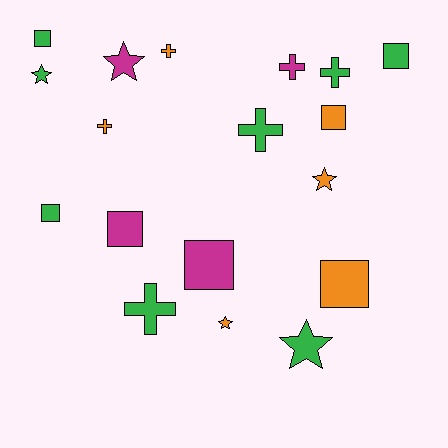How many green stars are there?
There are 2 green stars.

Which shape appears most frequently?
Square, with 7 objects.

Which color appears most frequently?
Green, with 8 objects.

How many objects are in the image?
There are 18 objects.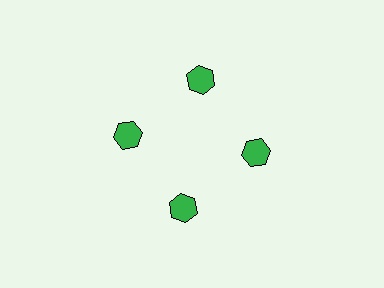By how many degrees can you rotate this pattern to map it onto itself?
The pattern maps onto itself every 90 degrees of rotation.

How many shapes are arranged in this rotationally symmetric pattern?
There are 4 shapes, arranged in 4 groups of 1.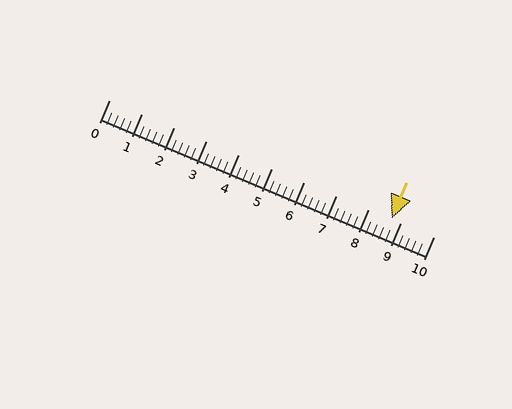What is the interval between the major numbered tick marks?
The major tick marks are spaced 1 units apart.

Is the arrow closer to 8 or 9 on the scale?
The arrow is closer to 9.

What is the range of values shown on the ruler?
The ruler shows values from 0 to 10.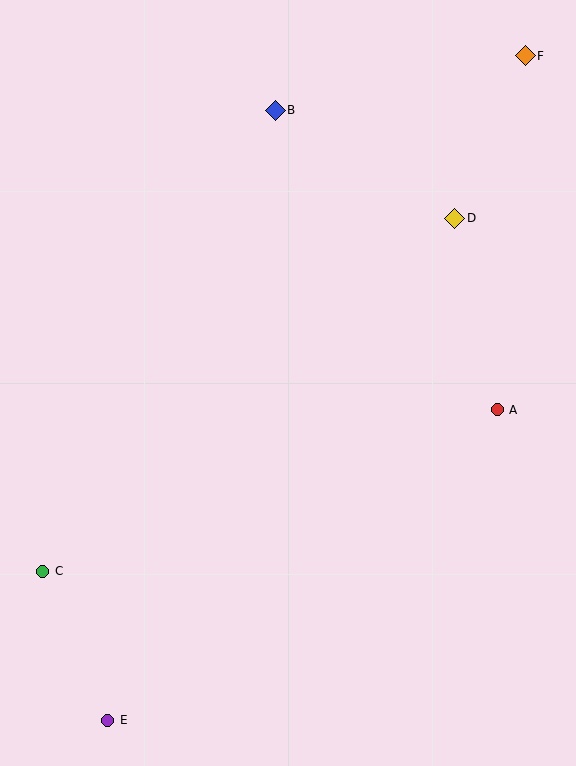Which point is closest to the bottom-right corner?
Point A is closest to the bottom-right corner.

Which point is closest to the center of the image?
Point A at (497, 410) is closest to the center.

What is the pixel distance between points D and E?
The distance between D and E is 610 pixels.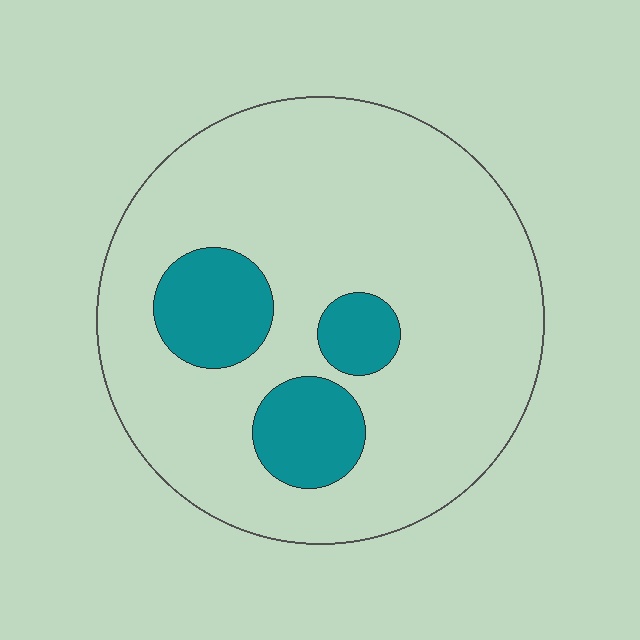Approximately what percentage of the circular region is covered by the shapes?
Approximately 15%.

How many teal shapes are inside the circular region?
3.